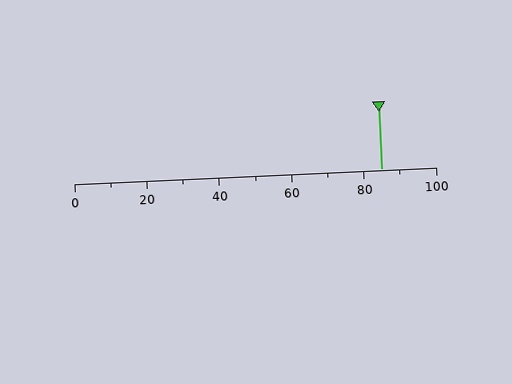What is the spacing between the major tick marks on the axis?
The major ticks are spaced 20 apart.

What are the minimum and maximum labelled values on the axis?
The axis runs from 0 to 100.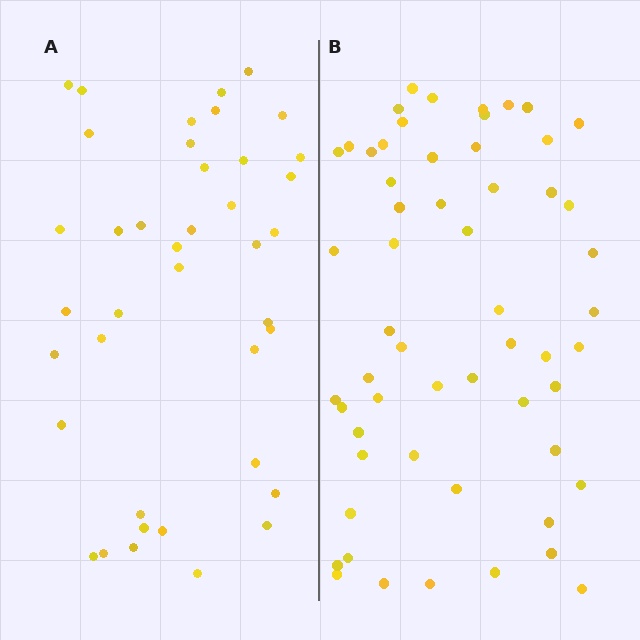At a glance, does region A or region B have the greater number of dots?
Region B (the right region) has more dots.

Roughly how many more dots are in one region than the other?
Region B has approximately 15 more dots than region A.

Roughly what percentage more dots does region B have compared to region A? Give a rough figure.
About 40% more.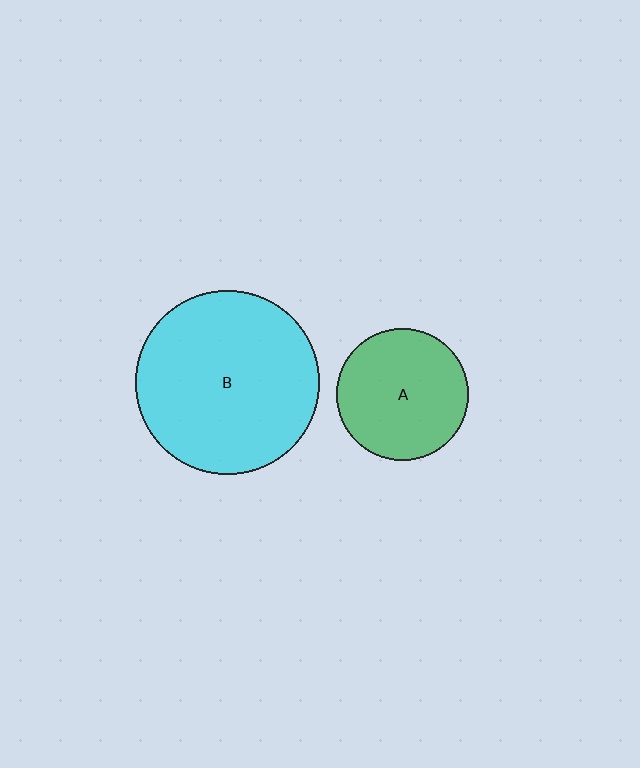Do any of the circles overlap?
No, none of the circles overlap.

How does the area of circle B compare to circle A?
Approximately 2.0 times.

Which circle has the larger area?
Circle B (cyan).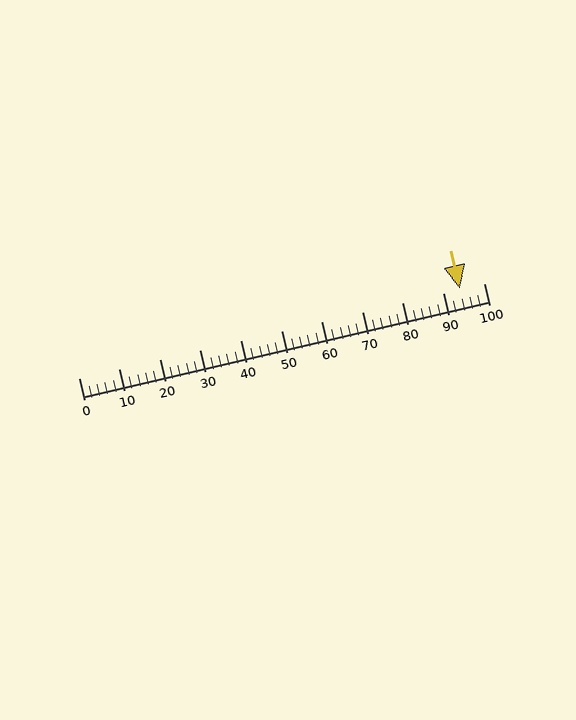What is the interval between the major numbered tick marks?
The major tick marks are spaced 10 units apart.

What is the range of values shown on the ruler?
The ruler shows values from 0 to 100.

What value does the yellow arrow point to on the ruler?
The yellow arrow points to approximately 94.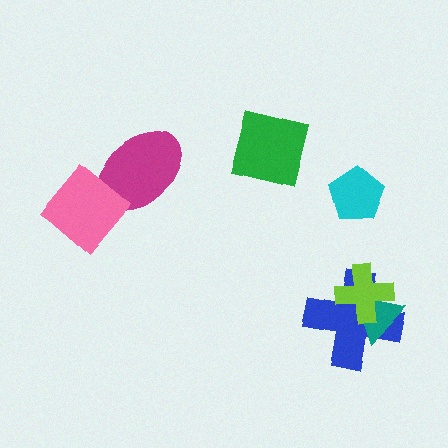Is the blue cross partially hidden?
Yes, it is partially covered by another shape.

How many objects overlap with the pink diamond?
1 object overlaps with the pink diamond.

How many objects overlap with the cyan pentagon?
0 objects overlap with the cyan pentagon.